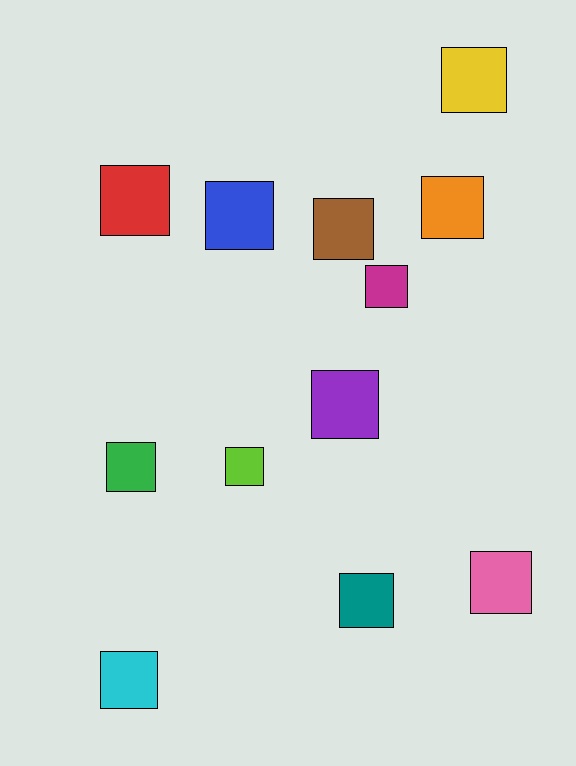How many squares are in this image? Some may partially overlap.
There are 12 squares.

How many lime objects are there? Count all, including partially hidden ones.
There is 1 lime object.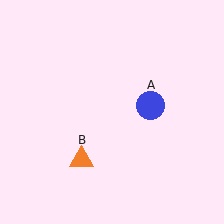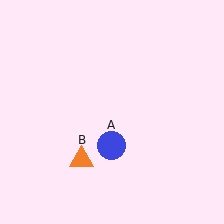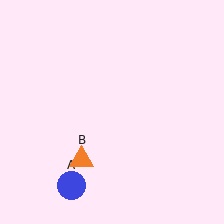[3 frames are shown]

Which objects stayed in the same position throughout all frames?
Orange triangle (object B) remained stationary.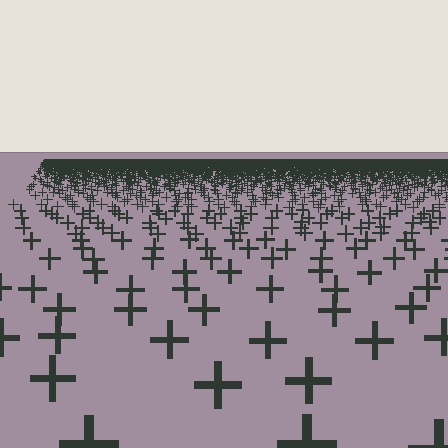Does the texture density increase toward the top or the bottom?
Density increases toward the top.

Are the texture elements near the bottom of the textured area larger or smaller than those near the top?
Larger. Near the bottom, elements are closer to the viewer and appear at a bigger on-screen size.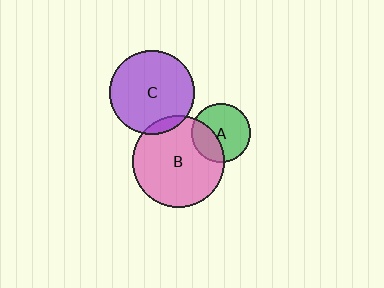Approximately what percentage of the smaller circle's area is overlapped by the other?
Approximately 10%.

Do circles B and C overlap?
Yes.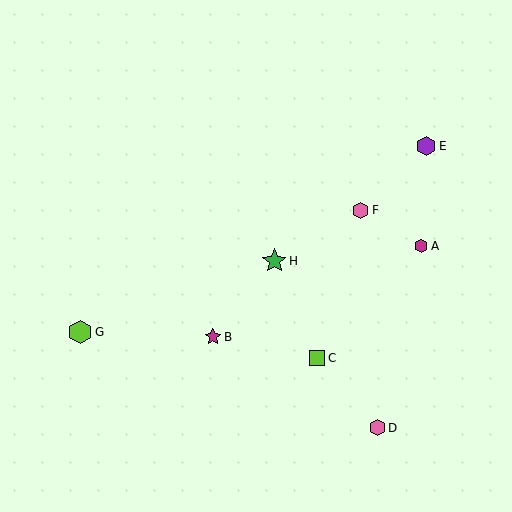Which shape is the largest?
The green star (labeled H) is the largest.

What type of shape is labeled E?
Shape E is a purple hexagon.